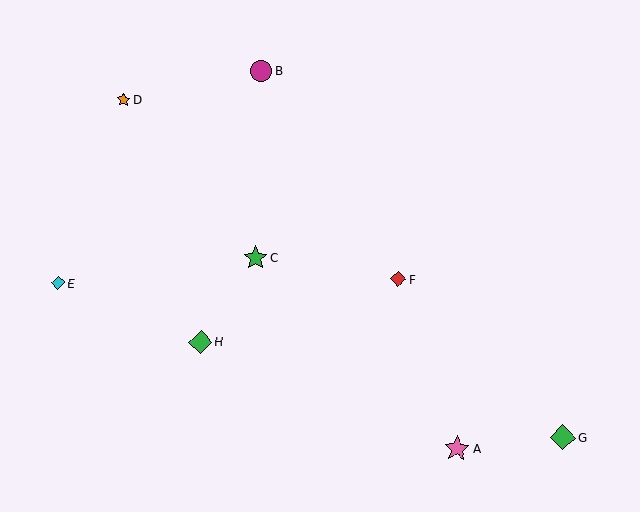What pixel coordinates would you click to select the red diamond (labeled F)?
Click at (398, 279) to select the red diamond F.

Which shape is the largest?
The pink star (labeled A) is the largest.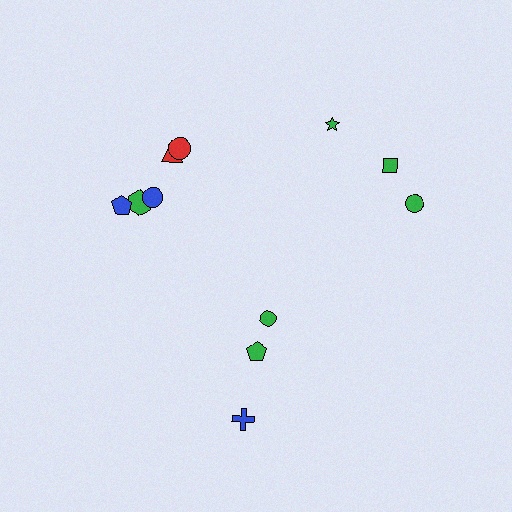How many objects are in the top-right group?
There are 3 objects.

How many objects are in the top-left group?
There are 5 objects.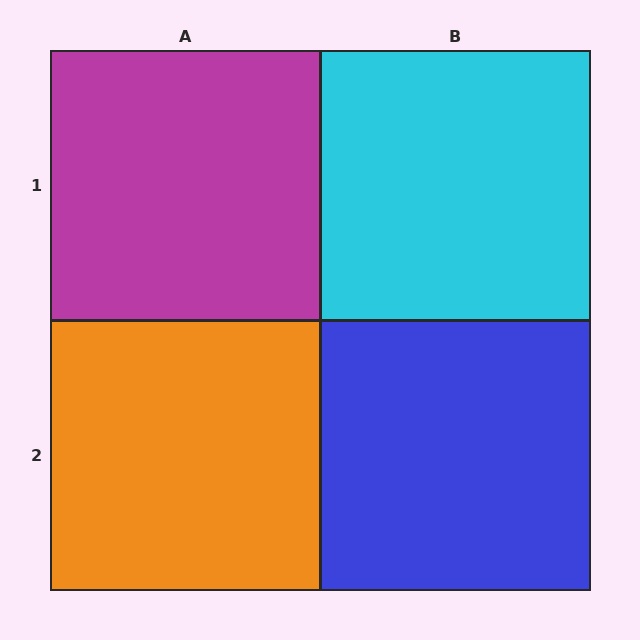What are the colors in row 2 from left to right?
Orange, blue.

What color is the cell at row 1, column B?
Cyan.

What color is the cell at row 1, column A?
Magenta.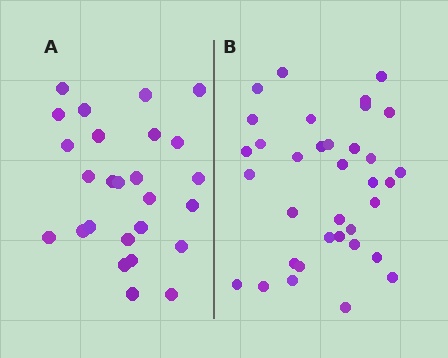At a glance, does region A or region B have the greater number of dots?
Region B (the right region) has more dots.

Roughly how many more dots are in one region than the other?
Region B has roughly 8 or so more dots than region A.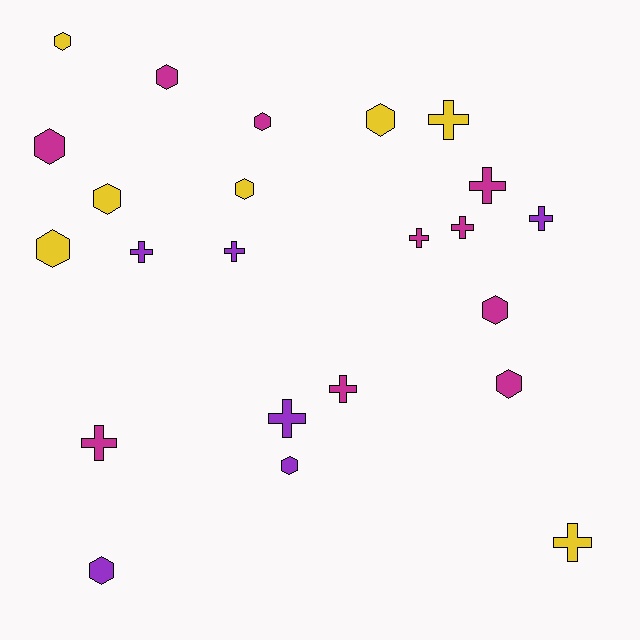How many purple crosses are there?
There are 4 purple crosses.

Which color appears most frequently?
Magenta, with 10 objects.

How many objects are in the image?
There are 23 objects.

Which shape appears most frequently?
Hexagon, with 12 objects.